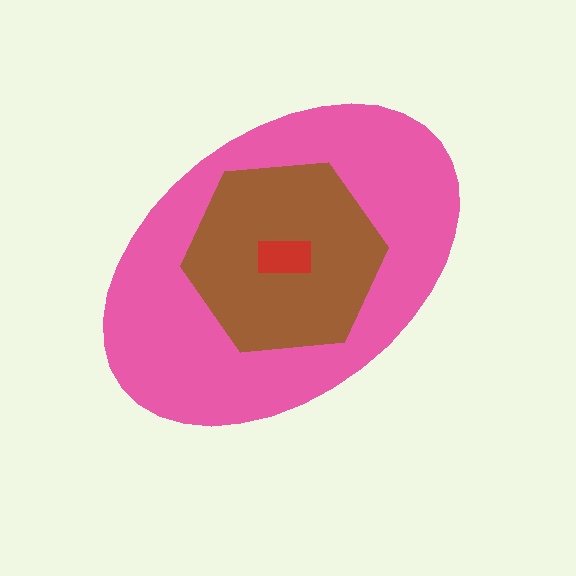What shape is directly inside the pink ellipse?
The brown hexagon.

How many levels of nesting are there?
3.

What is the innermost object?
The red rectangle.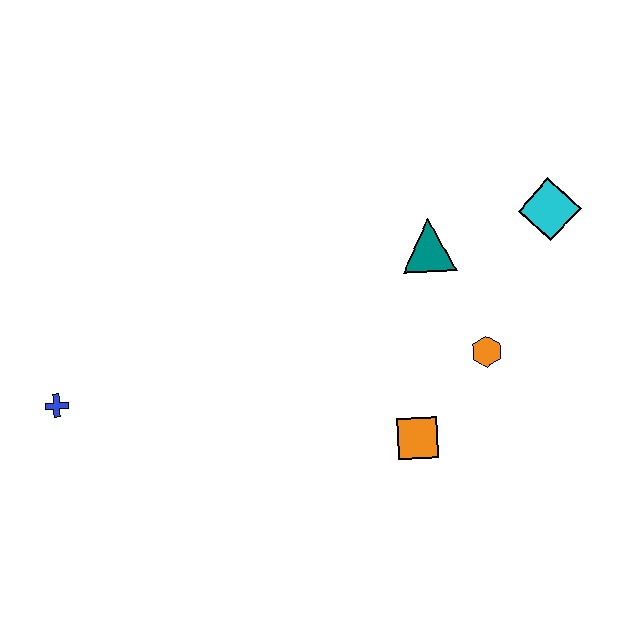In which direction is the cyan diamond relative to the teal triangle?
The cyan diamond is to the right of the teal triangle.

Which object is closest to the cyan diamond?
The teal triangle is closest to the cyan diamond.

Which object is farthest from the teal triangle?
The blue cross is farthest from the teal triangle.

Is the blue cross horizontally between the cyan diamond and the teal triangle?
No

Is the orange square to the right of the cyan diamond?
No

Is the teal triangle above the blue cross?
Yes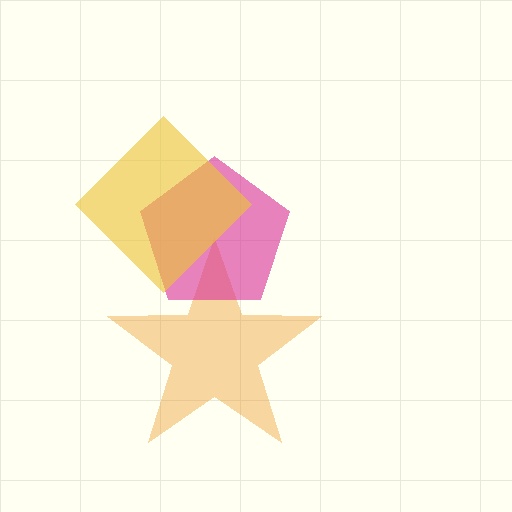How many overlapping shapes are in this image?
There are 3 overlapping shapes in the image.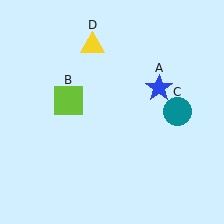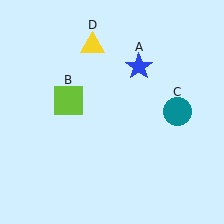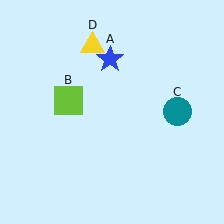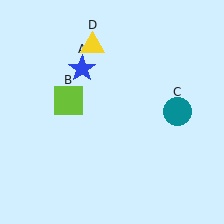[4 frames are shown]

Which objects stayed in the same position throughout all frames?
Lime square (object B) and teal circle (object C) and yellow triangle (object D) remained stationary.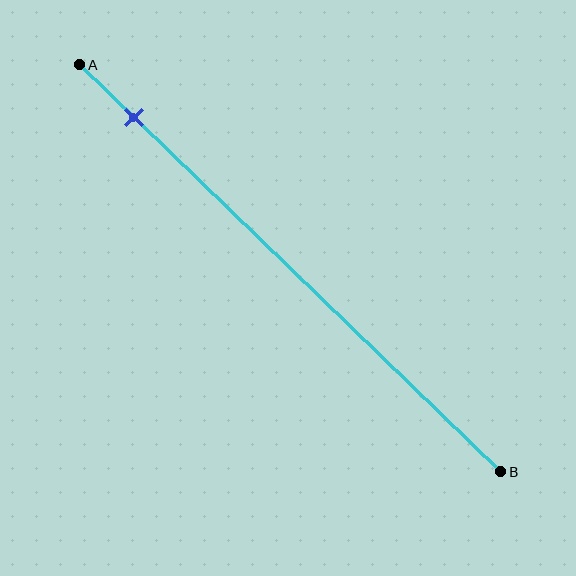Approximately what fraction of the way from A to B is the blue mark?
The blue mark is approximately 15% of the way from A to B.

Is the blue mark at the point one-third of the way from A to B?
No, the mark is at about 15% from A, not at the 33% one-third point.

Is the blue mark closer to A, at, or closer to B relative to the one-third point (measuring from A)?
The blue mark is closer to point A than the one-third point of segment AB.